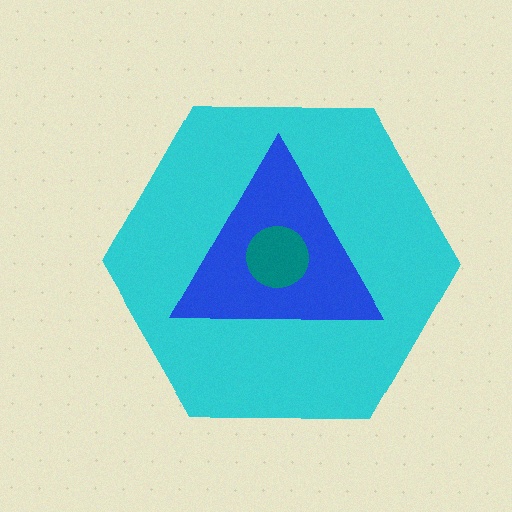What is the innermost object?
The teal circle.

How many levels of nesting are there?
3.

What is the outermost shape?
The cyan hexagon.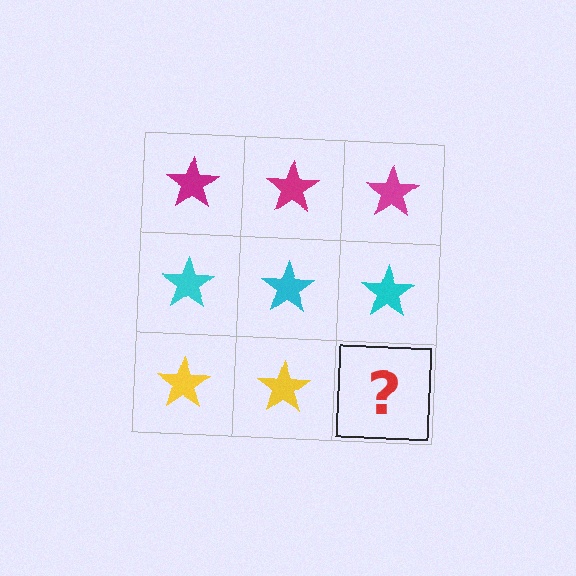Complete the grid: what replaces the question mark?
The question mark should be replaced with a yellow star.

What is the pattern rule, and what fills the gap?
The rule is that each row has a consistent color. The gap should be filled with a yellow star.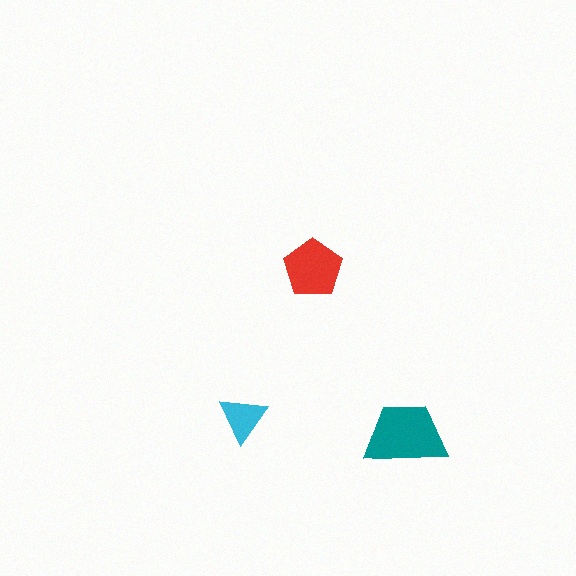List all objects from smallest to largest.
The cyan triangle, the red pentagon, the teal trapezoid.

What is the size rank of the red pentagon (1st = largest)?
2nd.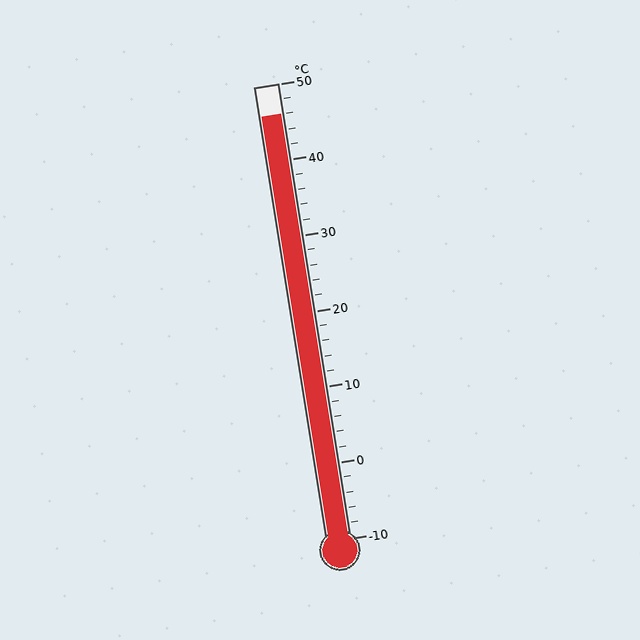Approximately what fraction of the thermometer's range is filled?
The thermometer is filled to approximately 95% of its range.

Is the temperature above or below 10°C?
The temperature is above 10°C.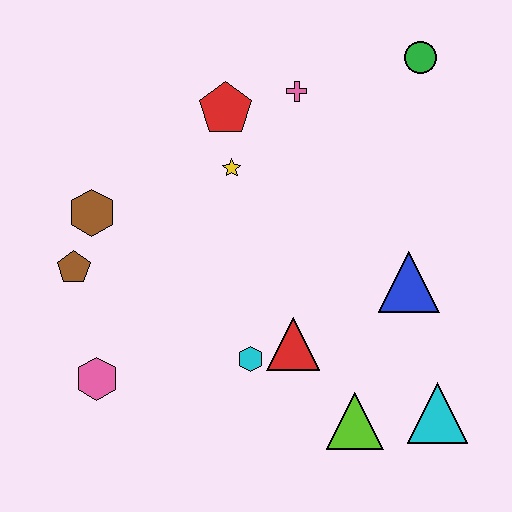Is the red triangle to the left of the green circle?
Yes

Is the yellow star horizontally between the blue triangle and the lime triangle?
No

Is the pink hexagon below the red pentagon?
Yes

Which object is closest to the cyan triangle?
The lime triangle is closest to the cyan triangle.